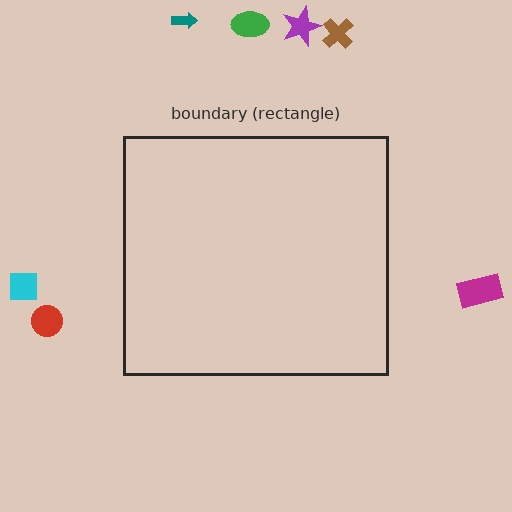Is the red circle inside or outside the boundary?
Outside.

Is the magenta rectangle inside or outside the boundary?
Outside.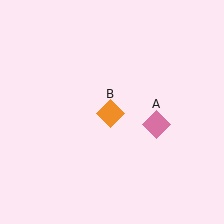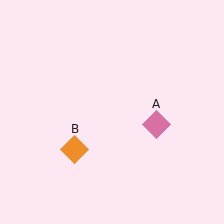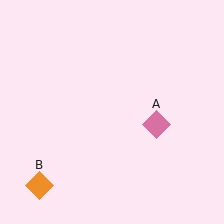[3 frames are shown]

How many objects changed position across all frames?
1 object changed position: orange diamond (object B).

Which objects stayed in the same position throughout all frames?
Pink diamond (object A) remained stationary.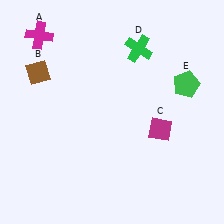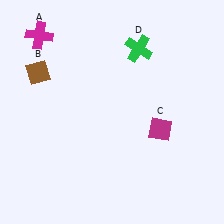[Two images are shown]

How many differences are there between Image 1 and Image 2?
There is 1 difference between the two images.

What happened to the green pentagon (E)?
The green pentagon (E) was removed in Image 2. It was in the top-right area of Image 1.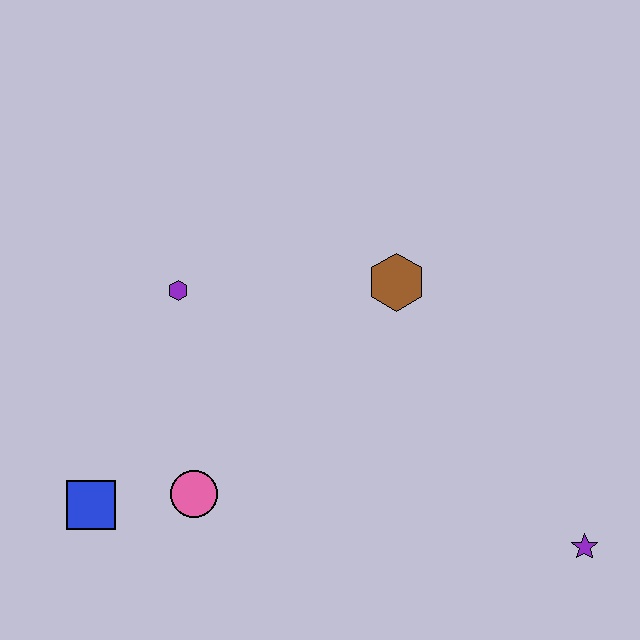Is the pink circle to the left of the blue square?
No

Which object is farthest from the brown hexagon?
The blue square is farthest from the brown hexagon.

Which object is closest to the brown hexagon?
The purple hexagon is closest to the brown hexagon.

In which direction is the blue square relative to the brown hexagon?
The blue square is to the left of the brown hexagon.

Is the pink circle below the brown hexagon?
Yes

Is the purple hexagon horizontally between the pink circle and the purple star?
No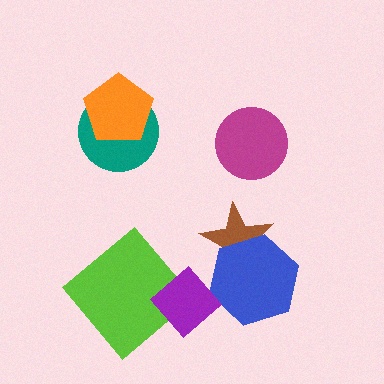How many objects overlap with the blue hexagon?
2 objects overlap with the blue hexagon.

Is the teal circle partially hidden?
Yes, it is partially covered by another shape.